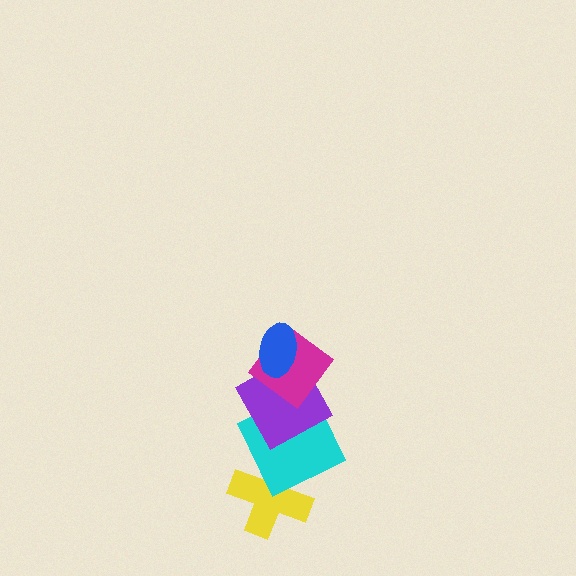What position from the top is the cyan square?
The cyan square is 4th from the top.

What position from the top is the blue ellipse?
The blue ellipse is 1st from the top.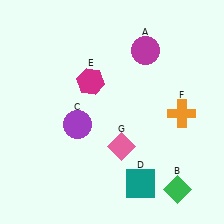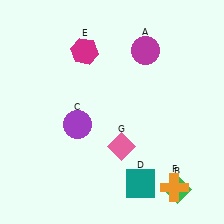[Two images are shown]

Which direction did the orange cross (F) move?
The orange cross (F) moved down.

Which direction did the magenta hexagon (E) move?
The magenta hexagon (E) moved up.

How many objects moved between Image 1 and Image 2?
2 objects moved between the two images.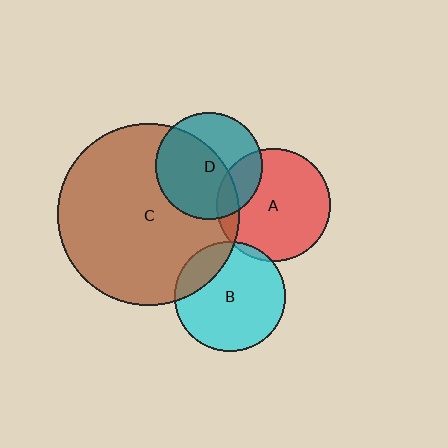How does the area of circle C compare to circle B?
Approximately 2.7 times.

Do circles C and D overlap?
Yes.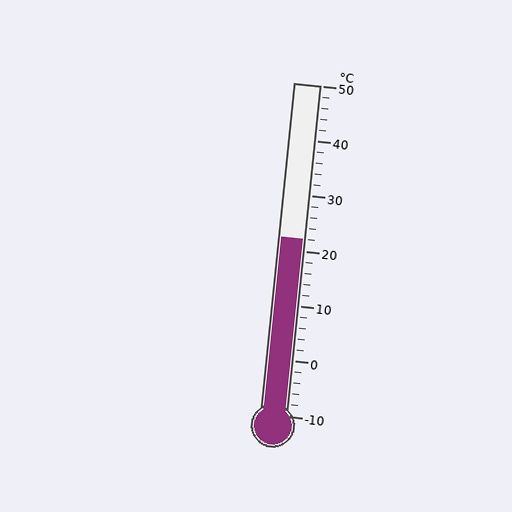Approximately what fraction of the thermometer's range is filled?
The thermometer is filled to approximately 55% of its range.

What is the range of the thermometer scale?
The thermometer scale ranges from -10°C to 50°C.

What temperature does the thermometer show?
The thermometer shows approximately 22°C.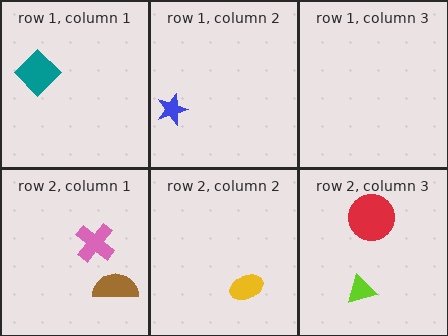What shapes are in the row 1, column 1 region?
The teal diamond.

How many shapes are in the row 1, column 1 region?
1.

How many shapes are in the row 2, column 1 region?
2.